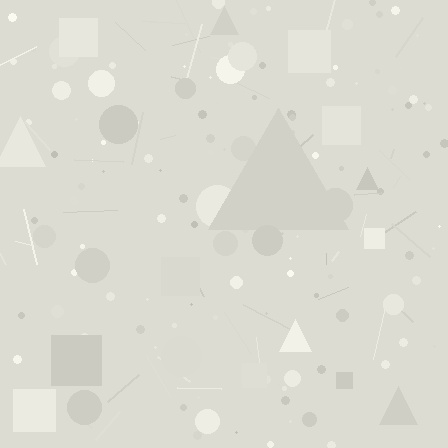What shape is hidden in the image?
A triangle is hidden in the image.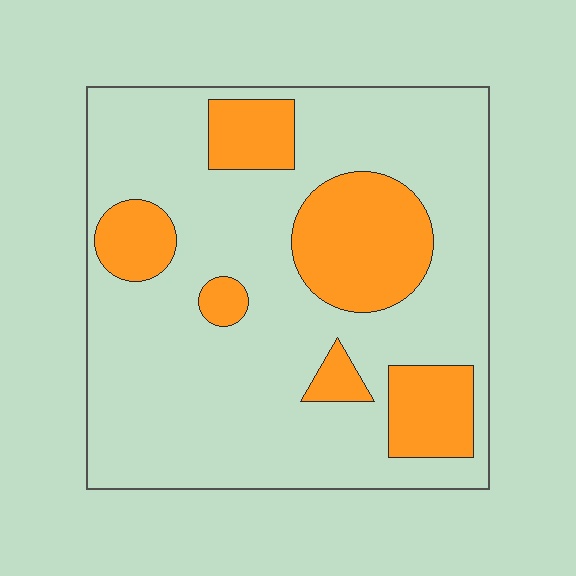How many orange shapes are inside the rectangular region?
6.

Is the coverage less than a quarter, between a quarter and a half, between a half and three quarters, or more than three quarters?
Less than a quarter.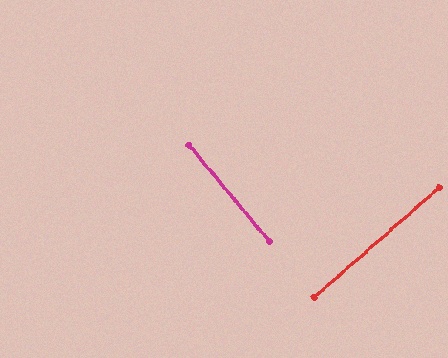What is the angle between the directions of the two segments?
Approximately 89 degrees.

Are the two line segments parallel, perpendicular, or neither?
Perpendicular — they meet at approximately 89°.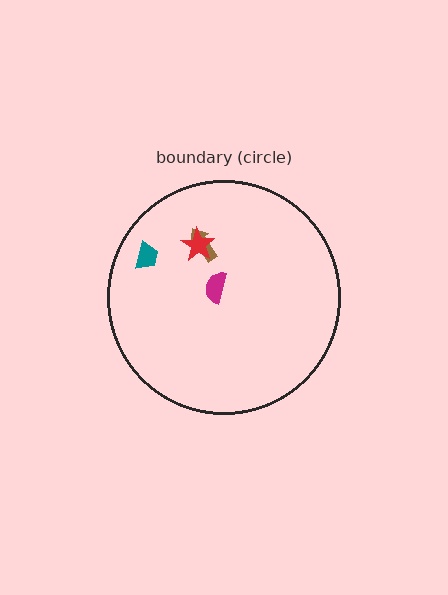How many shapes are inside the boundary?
4 inside, 0 outside.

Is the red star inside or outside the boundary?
Inside.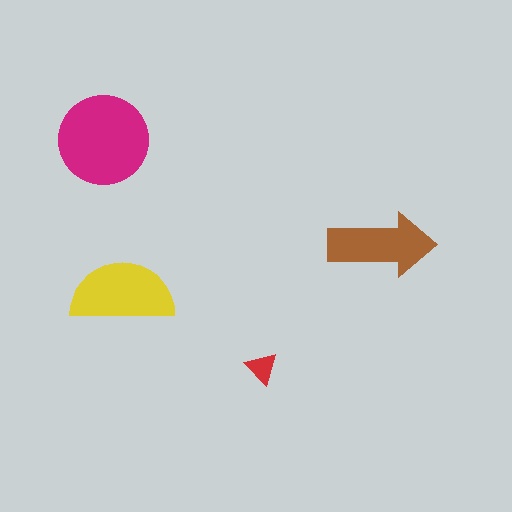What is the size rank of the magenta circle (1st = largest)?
1st.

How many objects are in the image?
There are 4 objects in the image.